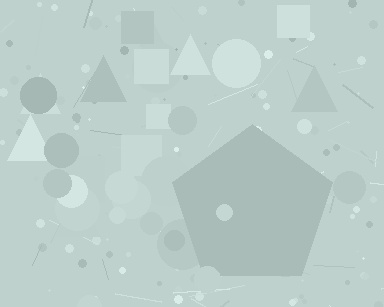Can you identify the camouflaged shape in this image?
The camouflaged shape is a pentagon.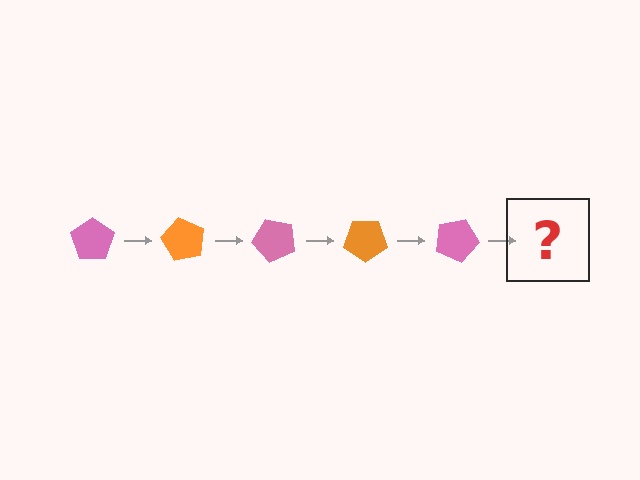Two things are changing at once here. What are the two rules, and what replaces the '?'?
The two rules are that it rotates 60 degrees each step and the color cycles through pink and orange. The '?' should be an orange pentagon, rotated 300 degrees from the start.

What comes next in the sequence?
The next element should be an orange pentagon, rotated 300 degrees from the start.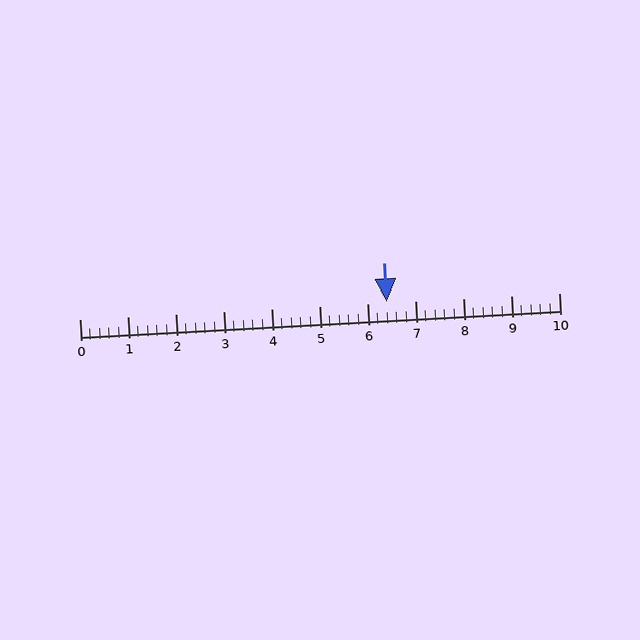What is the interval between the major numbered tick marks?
The major tick marks are spaced 1 units apart.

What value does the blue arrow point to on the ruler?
The blue arrow points to approximately 6.4.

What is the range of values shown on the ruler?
The ruler shows values from 0 to 10.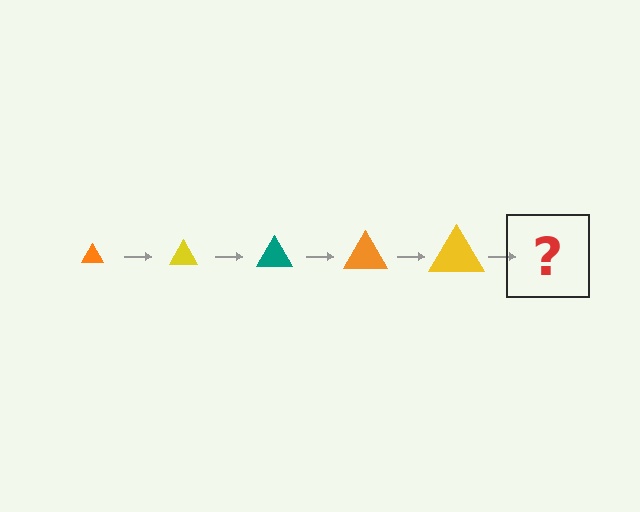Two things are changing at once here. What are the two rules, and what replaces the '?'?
The two rules are that the triangle grows larger each step and the color cycles through orange, yellow, and teal. The '?' should be a teal triangle, larger than the previous one.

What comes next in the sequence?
The next element should be a teal triangle, larger than the previous one.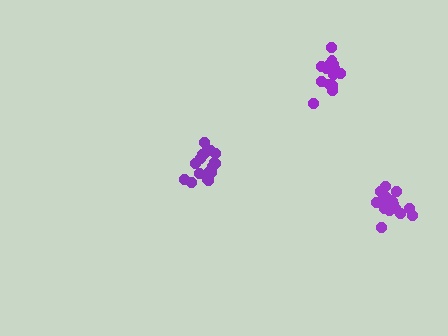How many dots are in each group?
Group 1: 20 dots, Group 2: 17 dots, Group 3: 15 dots (52 total).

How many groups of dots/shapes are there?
There are 3 groups.